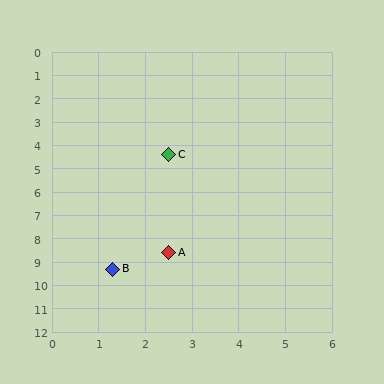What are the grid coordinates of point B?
Point B is at approximately (1.3, 9.3).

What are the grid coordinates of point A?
Point A is at approximately (2.5, 8.6).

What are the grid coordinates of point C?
Point C is at approximately (2.5, 4.4).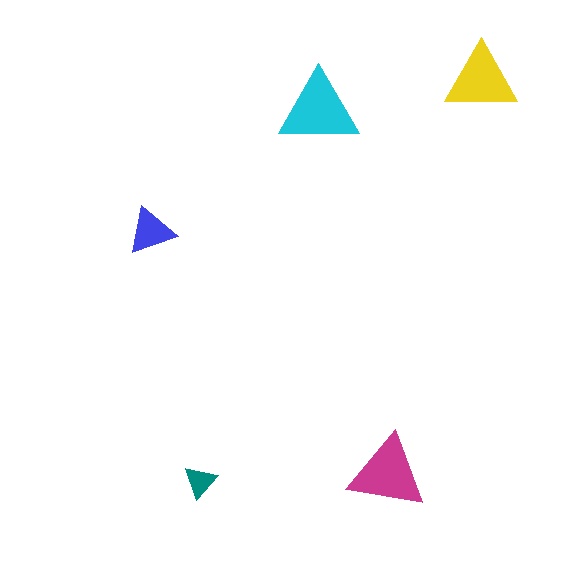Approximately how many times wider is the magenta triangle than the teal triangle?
About 2.5 times wider.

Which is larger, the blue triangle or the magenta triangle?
The magenta one.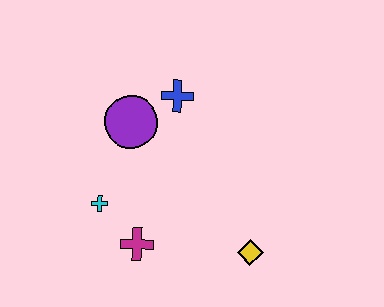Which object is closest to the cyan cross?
The magenta cross is closest to the cyan cross.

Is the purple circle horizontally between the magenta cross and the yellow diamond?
No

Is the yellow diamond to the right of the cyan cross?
Yes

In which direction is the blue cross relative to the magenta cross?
The blue cross is above the magenta cross.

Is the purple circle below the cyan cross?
No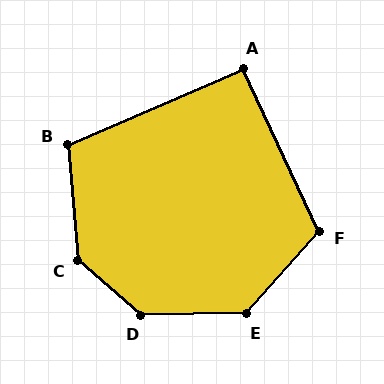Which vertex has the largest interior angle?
D, at approximately 138 degrees.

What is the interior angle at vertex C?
Approximately 136 degrees (obtuse).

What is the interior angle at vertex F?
Approximately 113 degrees (obtuse).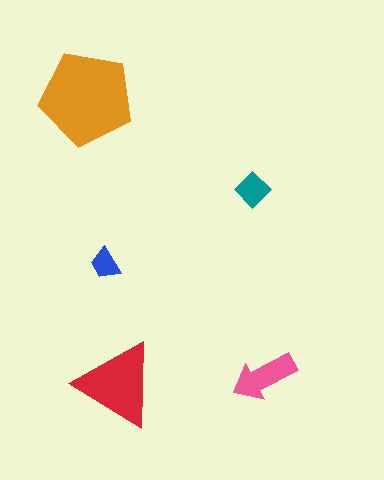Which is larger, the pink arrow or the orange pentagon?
The orange pentagon.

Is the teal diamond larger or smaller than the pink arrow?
Smaller.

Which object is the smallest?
The blue trapezoid.